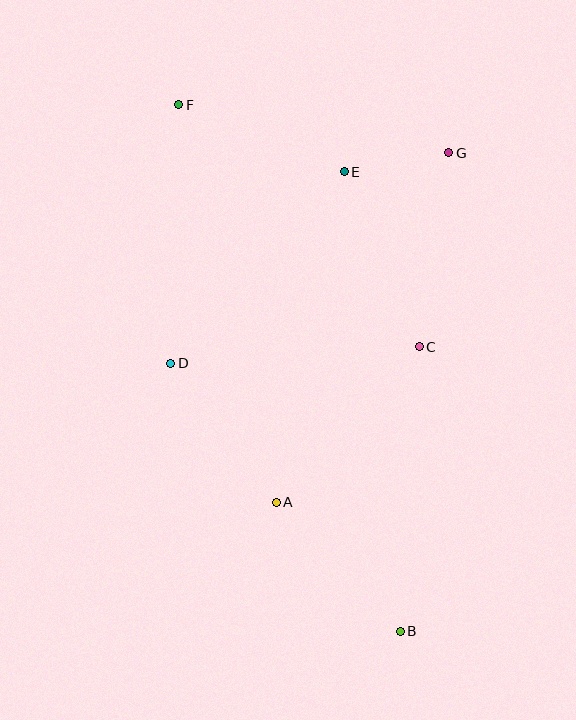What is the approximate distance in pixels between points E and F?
The distance between E and F is approximately 178 pixels.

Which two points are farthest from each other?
Points B and F are farthest from each other.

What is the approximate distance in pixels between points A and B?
The distance between A and B is approximately 179 pixels.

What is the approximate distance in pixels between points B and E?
The distance between B and E is approximately 463 pixels.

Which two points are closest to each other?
Points E and G are closest to each other.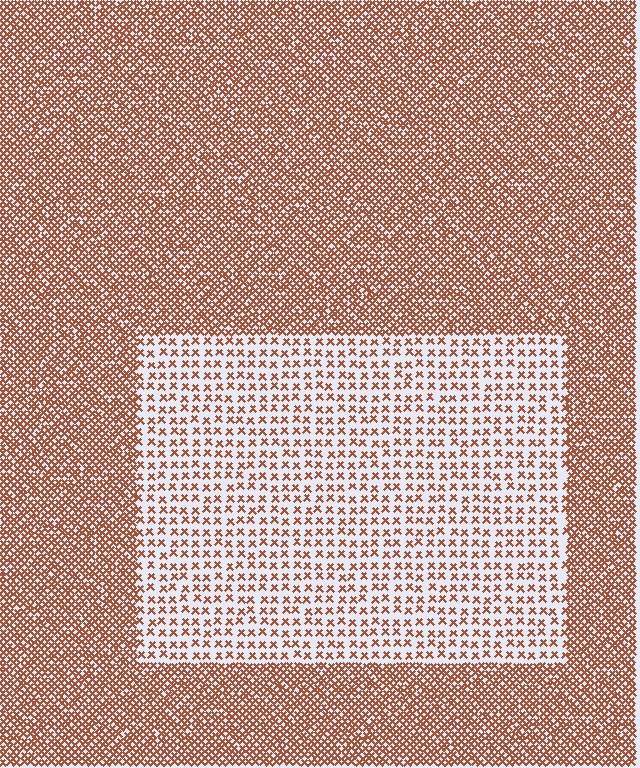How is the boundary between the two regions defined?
The boundary is defined by a change in element density (approximately 2.7x ratio). All elements are the same color, size, and shape.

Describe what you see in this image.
The image contains small brown elements arranged at two different densities. A rectangle-shaped region is visible where the elements are less densely packed than the surrounding area.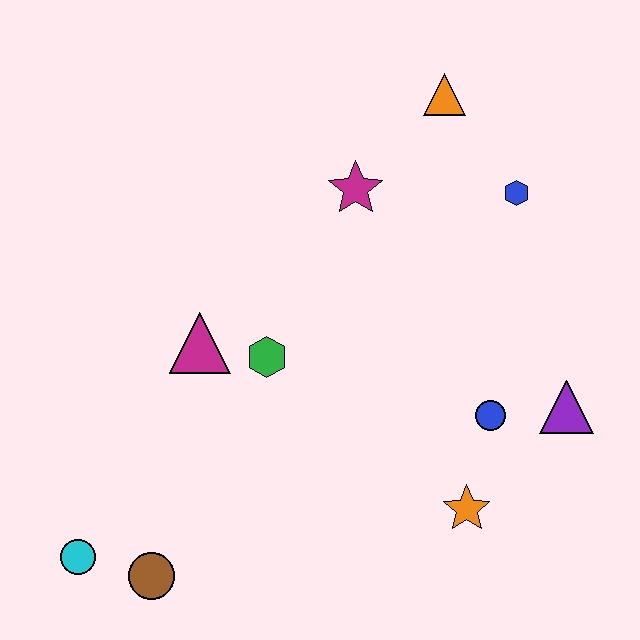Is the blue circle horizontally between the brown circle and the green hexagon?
No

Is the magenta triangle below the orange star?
No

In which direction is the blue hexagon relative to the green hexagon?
The blue hexagon is to the right of the green hexagon.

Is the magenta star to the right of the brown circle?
Yes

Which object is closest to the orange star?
The blue circle is closest to the orange star.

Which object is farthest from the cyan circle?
The orange triangle is farthest from the cyan circle.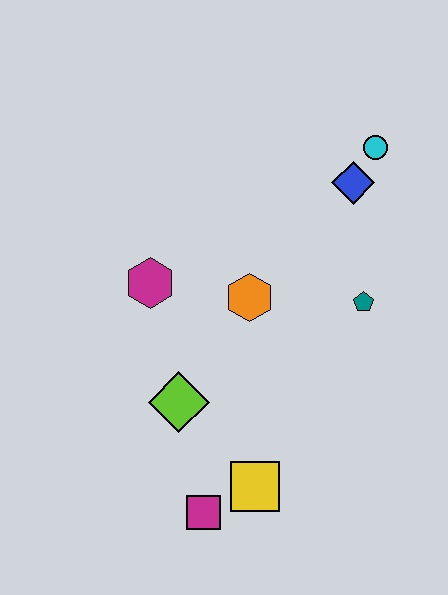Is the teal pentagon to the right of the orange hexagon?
Yes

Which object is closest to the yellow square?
The magenta square is closest to the yellow square.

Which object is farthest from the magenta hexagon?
The cyan circle is farthest from the magenta hexagon.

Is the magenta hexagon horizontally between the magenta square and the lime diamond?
No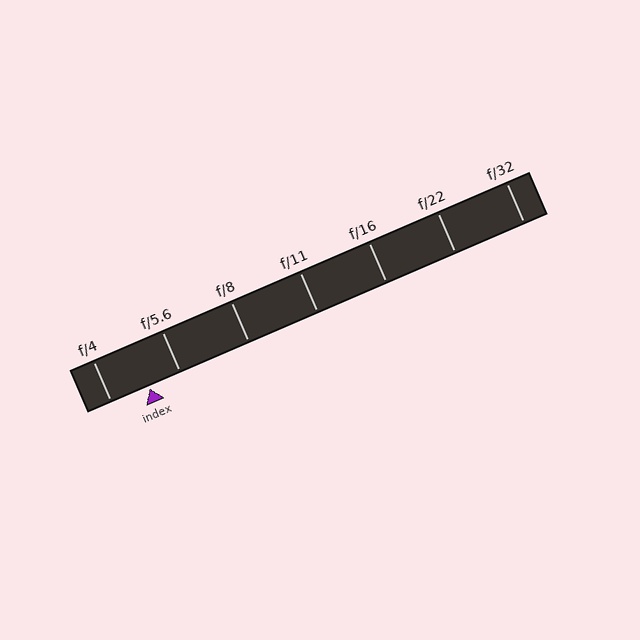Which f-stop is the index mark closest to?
The index mark is closest to f/5.6.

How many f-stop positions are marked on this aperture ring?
There are 7 f-stop positions marked.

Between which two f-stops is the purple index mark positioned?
The index mark is between f/4 and f/5.6.